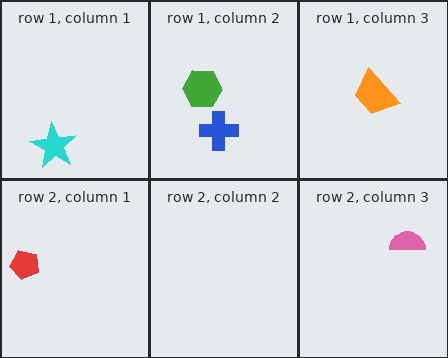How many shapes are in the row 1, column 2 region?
2.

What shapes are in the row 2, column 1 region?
The red pentagon.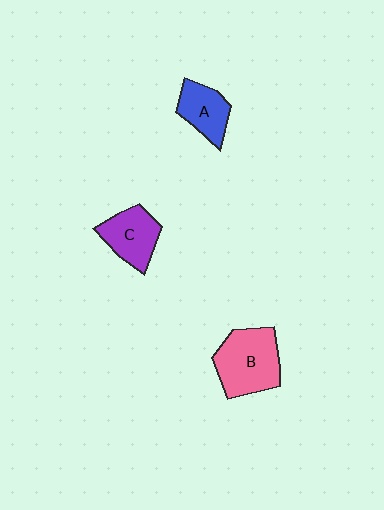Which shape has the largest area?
Shape B (pink).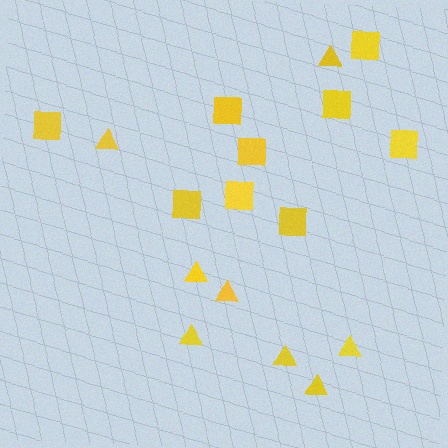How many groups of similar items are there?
There are 2 groups: one group of triangles (8) and one group of squares (9).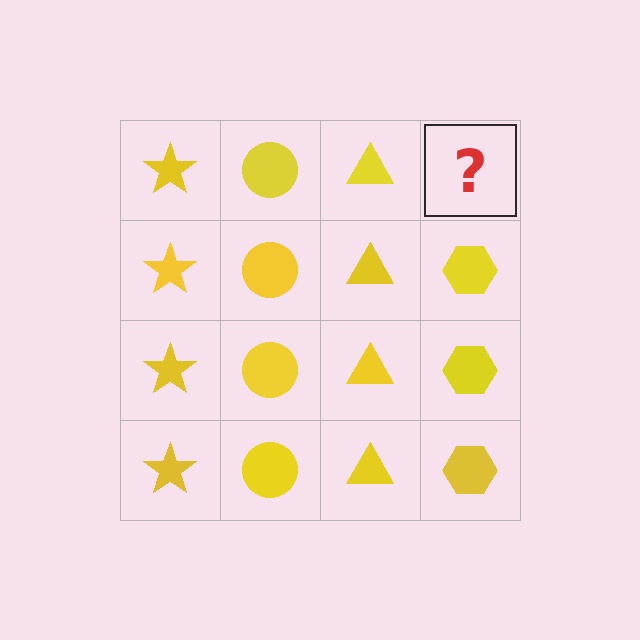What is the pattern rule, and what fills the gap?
The rule is that each column has a consistent shape. The gap should be filled with a yellow hexagon.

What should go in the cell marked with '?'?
The missing cell should contain a yellow hexagon.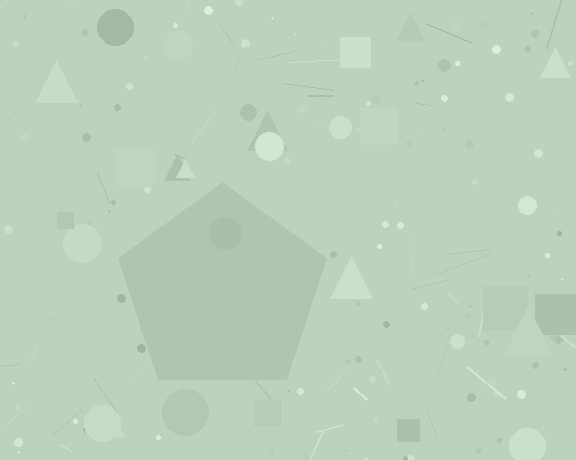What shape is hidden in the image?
A pentagon is hidden in the image.